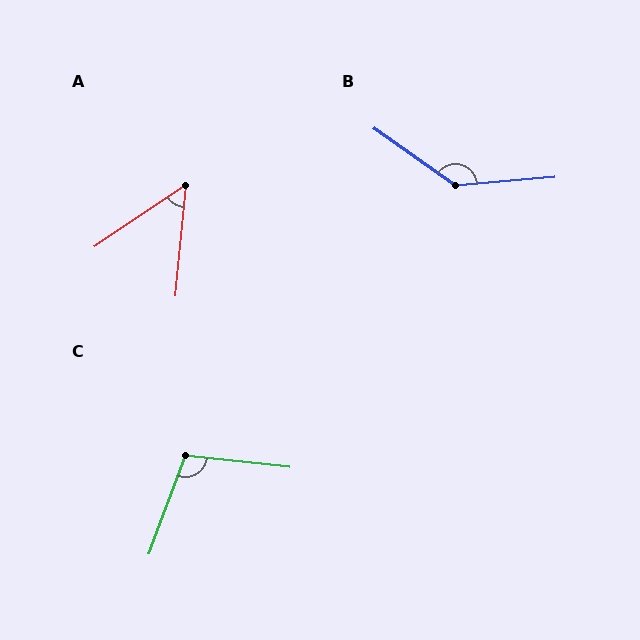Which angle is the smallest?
A, at approximately 51 degrees.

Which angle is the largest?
B, at approximately 140 degrees.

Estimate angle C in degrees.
Approximately 104 degrees.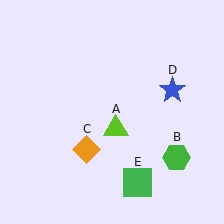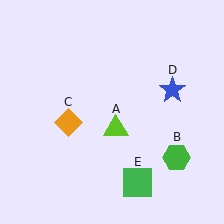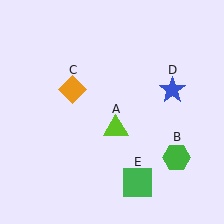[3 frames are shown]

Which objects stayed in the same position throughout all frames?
Lime triangle (object A) and green hexagon (object B) and blue star (object D) and green square (object E) remained stationary.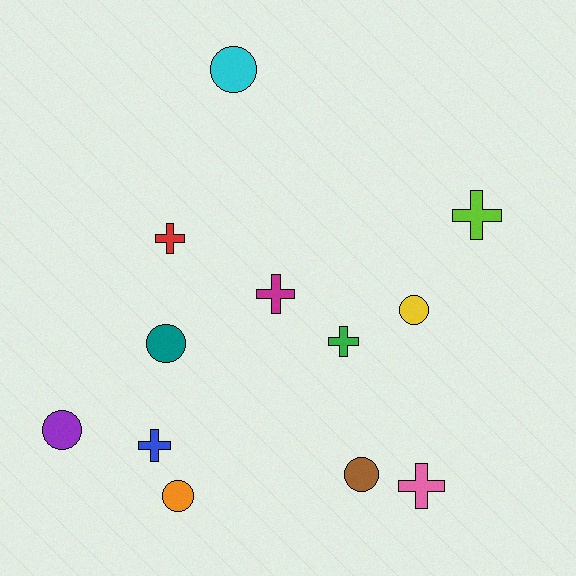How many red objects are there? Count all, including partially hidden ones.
There is 1 red object.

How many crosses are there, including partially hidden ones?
There are 6 crosses.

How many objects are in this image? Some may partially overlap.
There are 12 objects.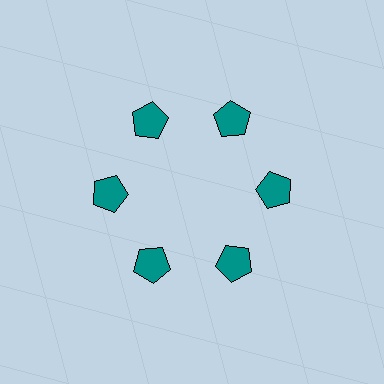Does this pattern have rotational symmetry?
Yes, this pattern has 6-fold rotational symmetry. It looks the same after rotating 60 degrees around the center.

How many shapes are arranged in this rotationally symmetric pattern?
There are 6 shapes, arranged in 6 groups of 1.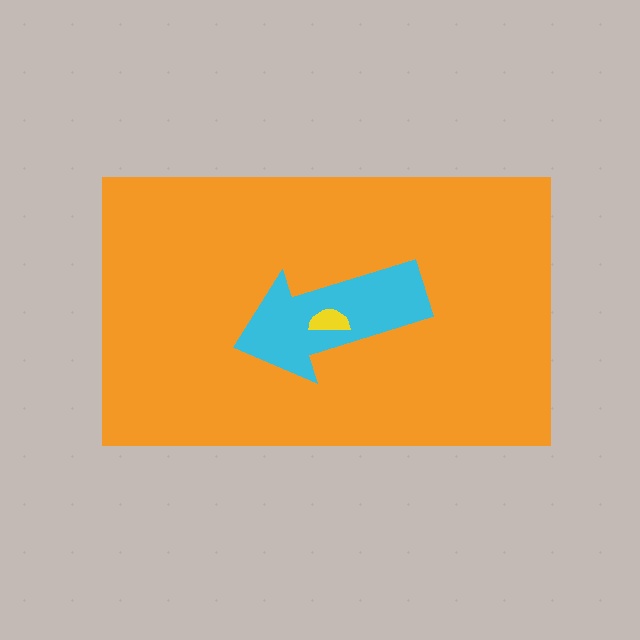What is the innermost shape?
The yellow semicircle.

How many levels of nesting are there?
3.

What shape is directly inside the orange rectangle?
The cyan arrow.